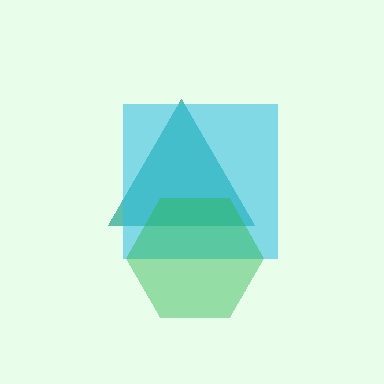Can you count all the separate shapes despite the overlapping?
Yes, there are 3 separate shapes.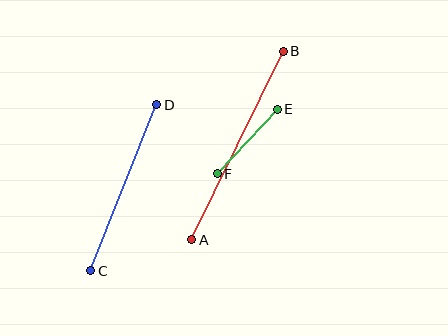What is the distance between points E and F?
The distance is approximately 88 pixels.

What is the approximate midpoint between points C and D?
The midpoint is at approximately (124, 188) pixels.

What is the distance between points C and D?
The distance is approximately 179 pixels.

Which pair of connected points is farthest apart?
Points A and B are farthest apart.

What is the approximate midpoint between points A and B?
The midpoint is at approximately (237, 146) pixels.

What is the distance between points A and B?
The distance is approximately 209 pixels.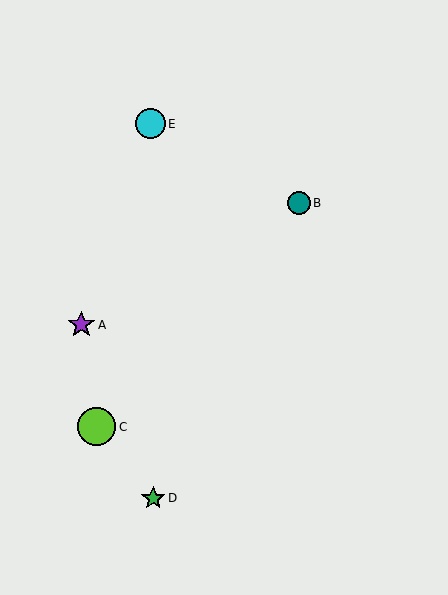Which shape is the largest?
The lime circle (labeled C) is the largest.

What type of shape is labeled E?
Shape E is a cyan circle.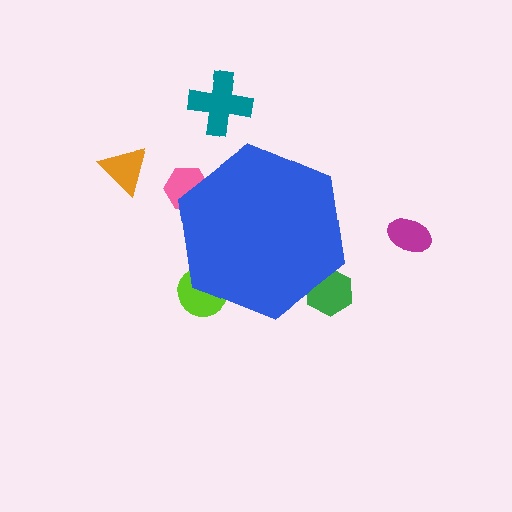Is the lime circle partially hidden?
Yes, the lime circle is partially hidden behind the blue hexagon.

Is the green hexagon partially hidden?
Yes, the green hexagon is partially hidden behind the blue hexagon.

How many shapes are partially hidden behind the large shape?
3 shapes are partially hidden.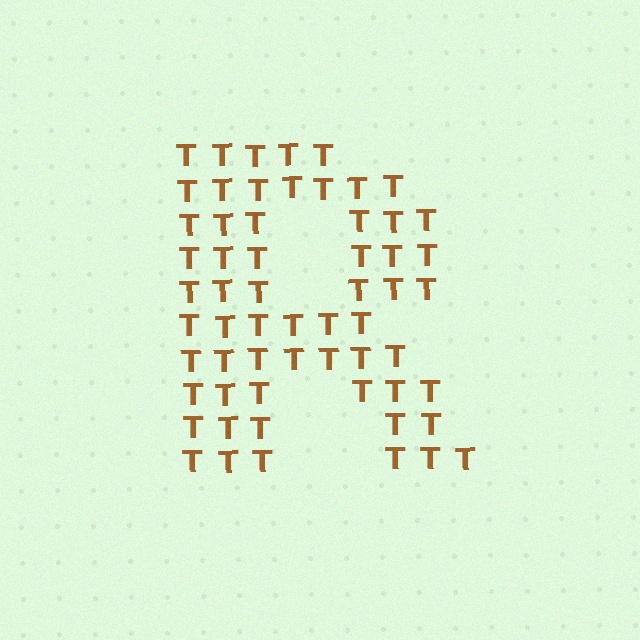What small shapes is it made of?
It is made of small letter T's.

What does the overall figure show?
The overall figure shows the letter R.